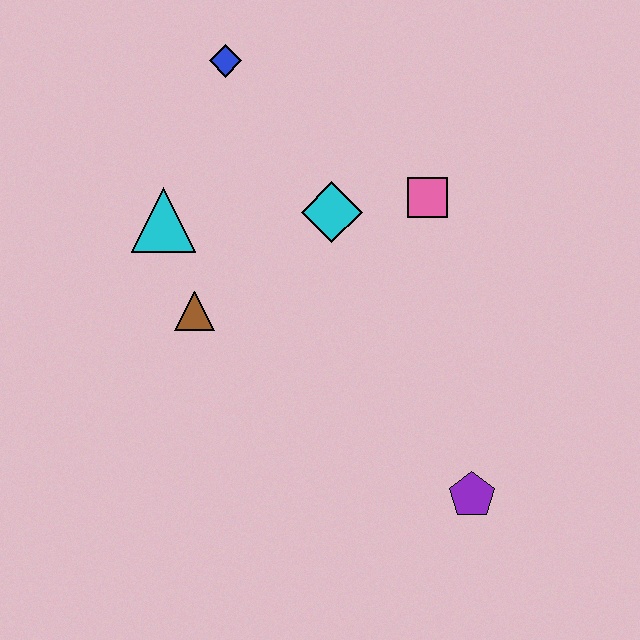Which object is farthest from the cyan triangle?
The purple pentagon is farthest from the cyan triangle.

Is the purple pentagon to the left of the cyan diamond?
No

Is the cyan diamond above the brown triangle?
Yes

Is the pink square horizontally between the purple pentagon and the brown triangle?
Yes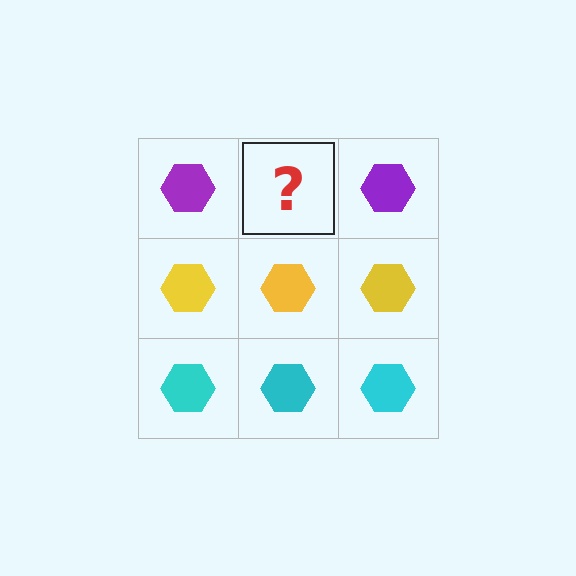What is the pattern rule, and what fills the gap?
The rule is that each row has a consistent color. The gap should be filled with a purple hexagon.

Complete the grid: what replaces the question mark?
The question mark should be replaced with a purple hexagon.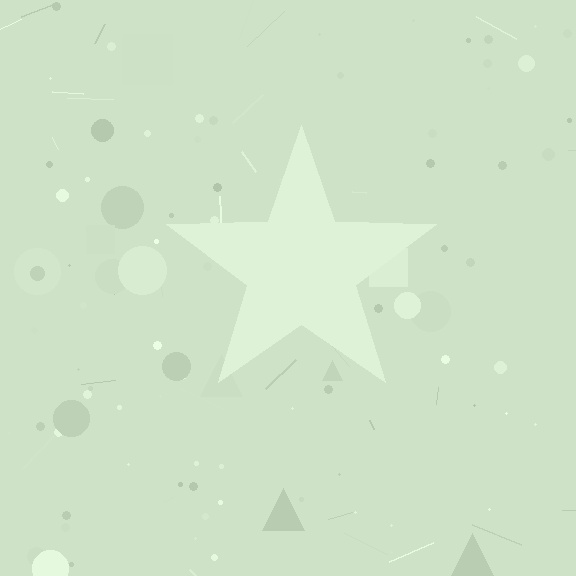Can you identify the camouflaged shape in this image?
The camouflaged shape is a star.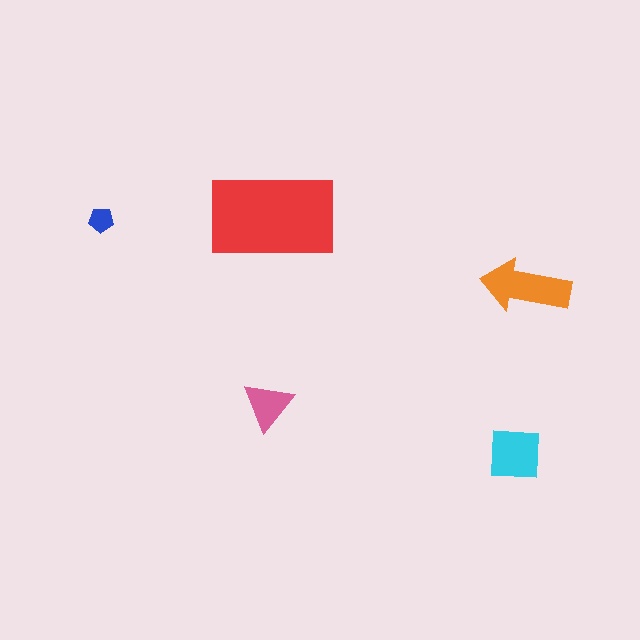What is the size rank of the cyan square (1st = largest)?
3rd.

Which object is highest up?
The red rectangle is topmost.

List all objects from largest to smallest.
The red rectangle, the orange arrow, the cyan square, the pink triangle, the blue pentagon.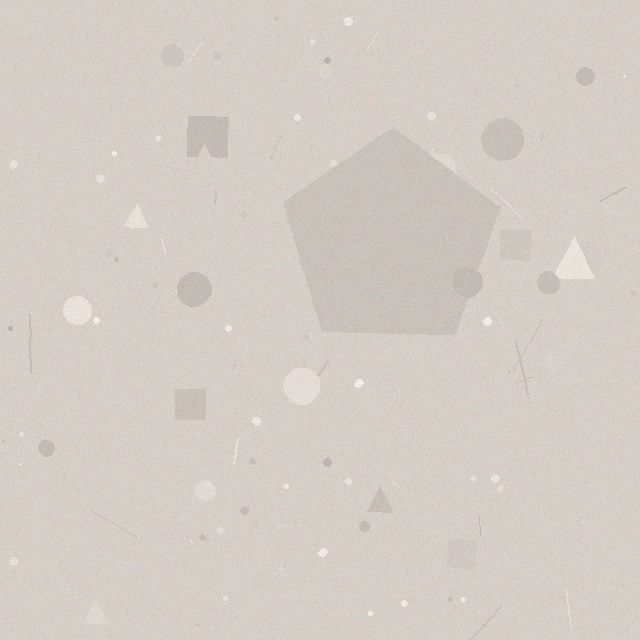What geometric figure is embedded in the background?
A pentagon is embedded in the background.